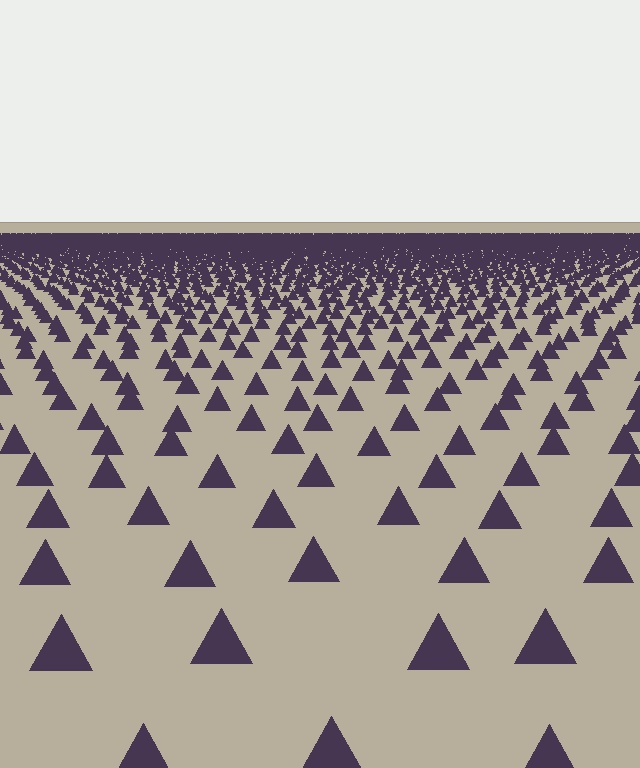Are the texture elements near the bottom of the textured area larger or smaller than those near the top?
Larger. Near the bottom, elements are closer to the viewer and appear at a bigger on-screen size.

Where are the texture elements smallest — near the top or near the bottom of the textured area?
Near the top.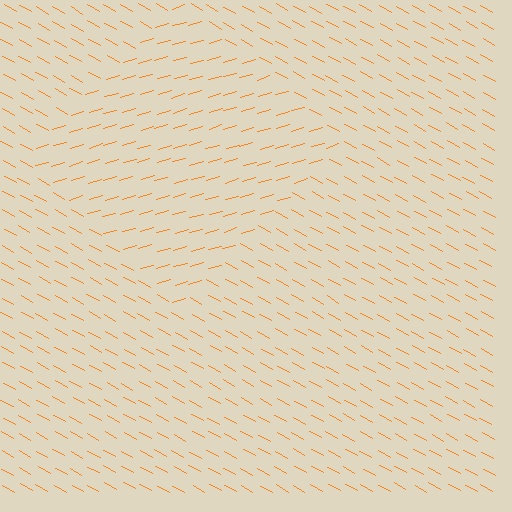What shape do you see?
I see a diamond.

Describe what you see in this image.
The image is filled with small orange line segments. A diamond region in the image has lines oriented differently from the surrounding lines, creating a visible texture boundary.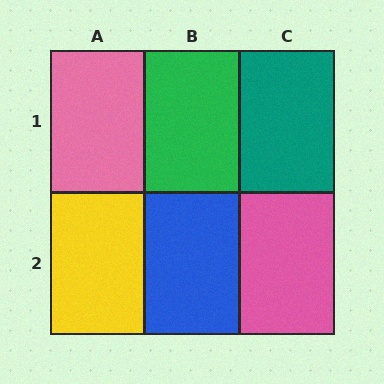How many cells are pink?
2 cells are pink.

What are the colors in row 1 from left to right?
Pink, green, teal.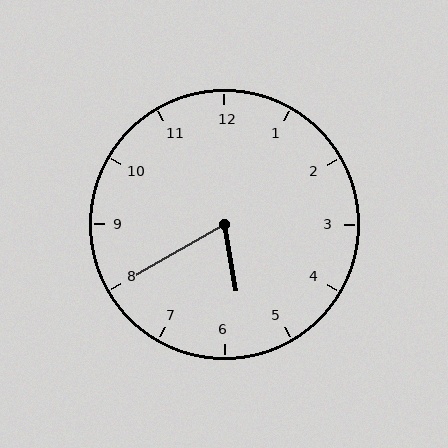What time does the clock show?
5:40.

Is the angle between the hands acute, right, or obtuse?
It is acute.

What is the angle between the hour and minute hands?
Approximately 70 degrees.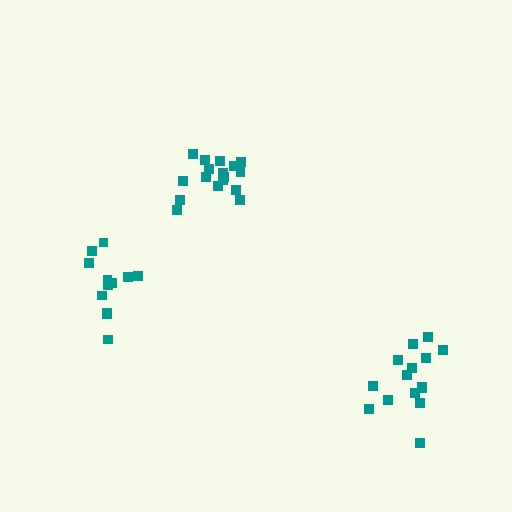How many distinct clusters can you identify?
There are 3 distinct clusters.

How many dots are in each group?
Group 1: 18 dots, Group 2: 15 dots, Group 3: 12 dots (45 total).